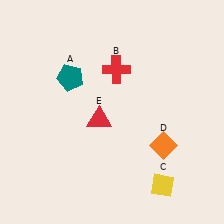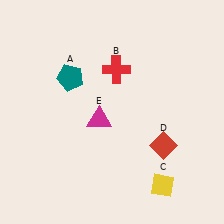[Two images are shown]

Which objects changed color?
D changed from orange to red. E changed from red to magenta.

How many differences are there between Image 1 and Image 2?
There are 2 differences between the two images.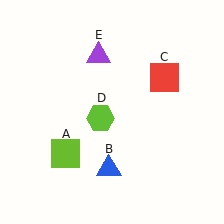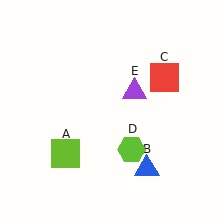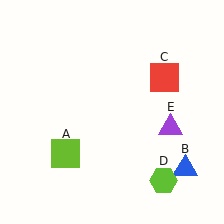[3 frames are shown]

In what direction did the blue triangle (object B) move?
The blue triangle (object B) moved right.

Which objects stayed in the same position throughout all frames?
Lime square (object A) and red square (object C) remained stationary.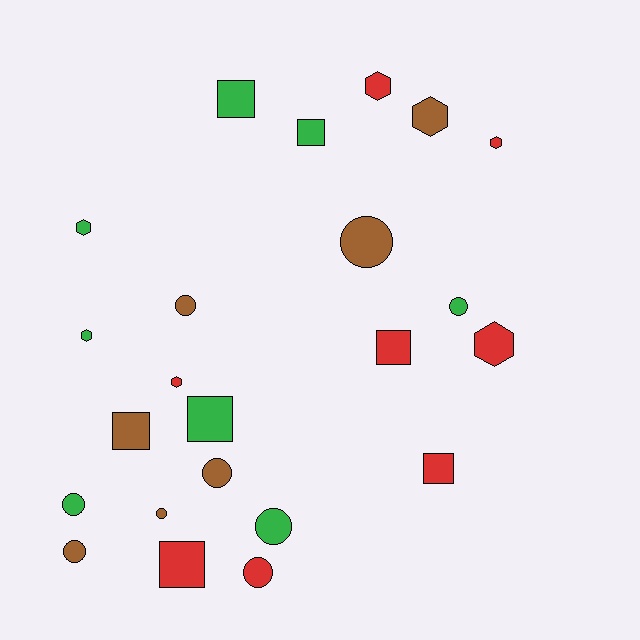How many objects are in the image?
There are 23 objects.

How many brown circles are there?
There are 5 brown circles.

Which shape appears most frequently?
Circle, with 9 objects.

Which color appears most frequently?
Green, with 8 objects.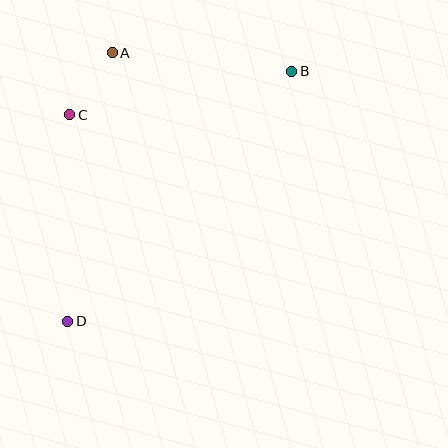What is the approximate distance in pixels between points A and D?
The distance between A and D is approximately 272 pixels.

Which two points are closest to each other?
Points A and C are closest to each other.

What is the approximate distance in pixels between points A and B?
The distance between A and B is approximately 180 pixels.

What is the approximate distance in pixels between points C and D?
The distance between C and D is approximately 206 pixels.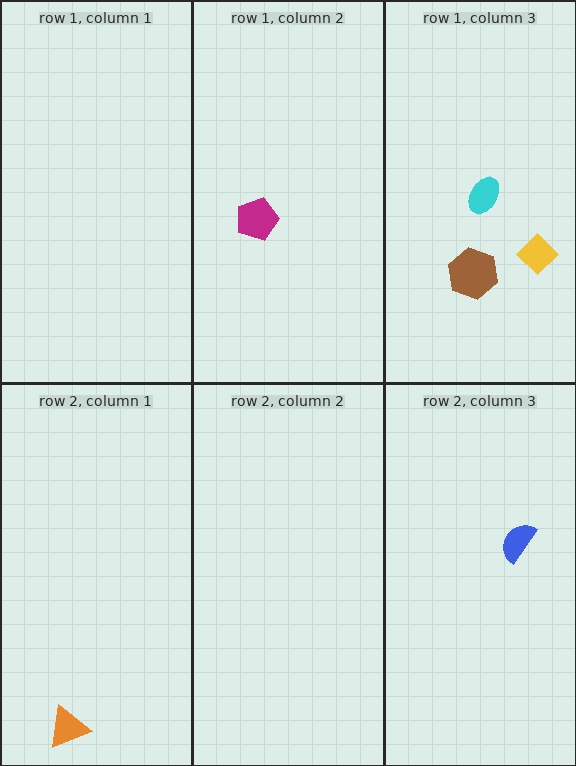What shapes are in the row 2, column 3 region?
The blue semicircle.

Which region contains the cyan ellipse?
The row 1, column 3 region.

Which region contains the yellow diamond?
The row 1, column 3 region.